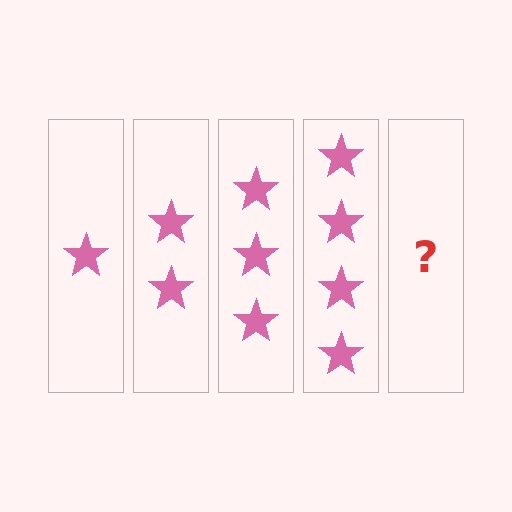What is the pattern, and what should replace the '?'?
The pattern is that each step adds one more star. The '?' should be 5 stars.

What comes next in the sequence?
The next element should be 5 stars.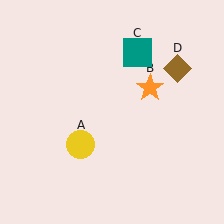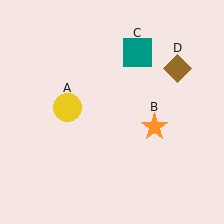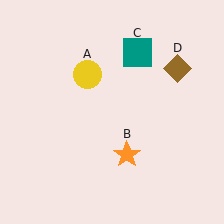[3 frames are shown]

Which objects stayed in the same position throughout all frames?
Teal square (object C) and brown diamond (object D) remained stationary.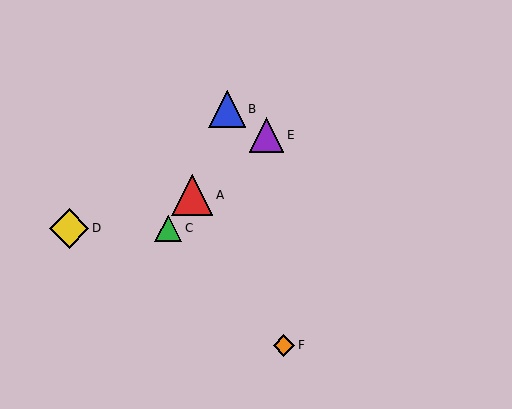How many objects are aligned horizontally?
2 objects (C, D) are aligned horizontally.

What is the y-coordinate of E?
Object E is at y≈135.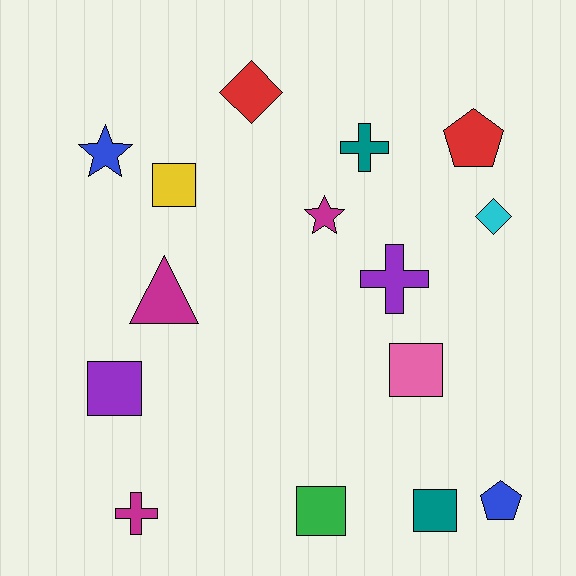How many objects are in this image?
There are 15 objects.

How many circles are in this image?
There are no circles.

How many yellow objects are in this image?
There is 1 yellow object.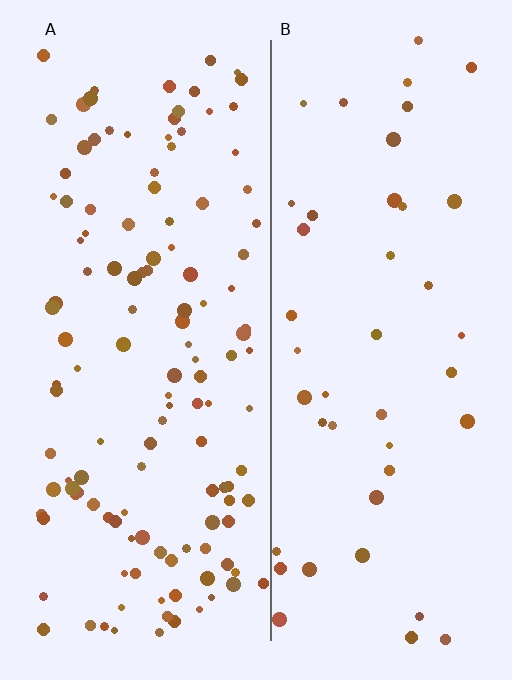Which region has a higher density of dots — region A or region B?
A (the left).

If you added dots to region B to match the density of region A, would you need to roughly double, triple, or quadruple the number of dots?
Approximately triple.